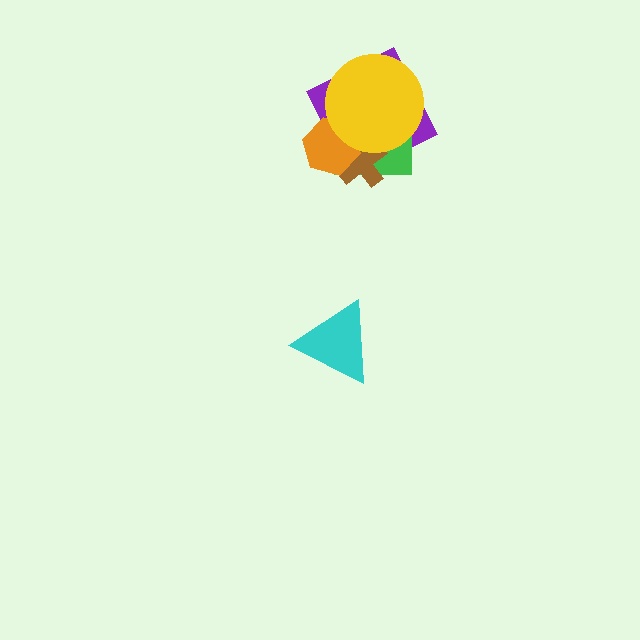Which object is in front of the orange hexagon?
The yellow circle is in front of the orange hexagon.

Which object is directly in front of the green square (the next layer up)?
The brown cross is directly in front of the green square.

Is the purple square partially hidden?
Yes, it is partially covered by another shape.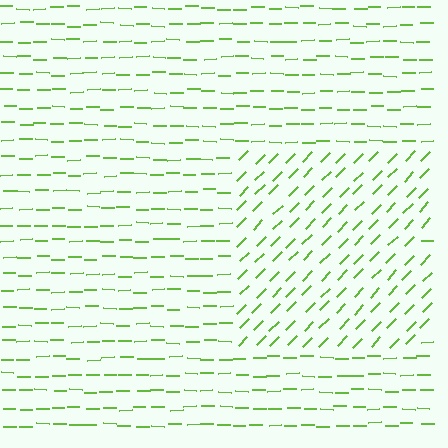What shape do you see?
I see a rectangle.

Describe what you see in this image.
The image is filled with small lime line segments. A rectangle region in the image has lines oriented differently from the surrounding lines, creating a visible texture boundary.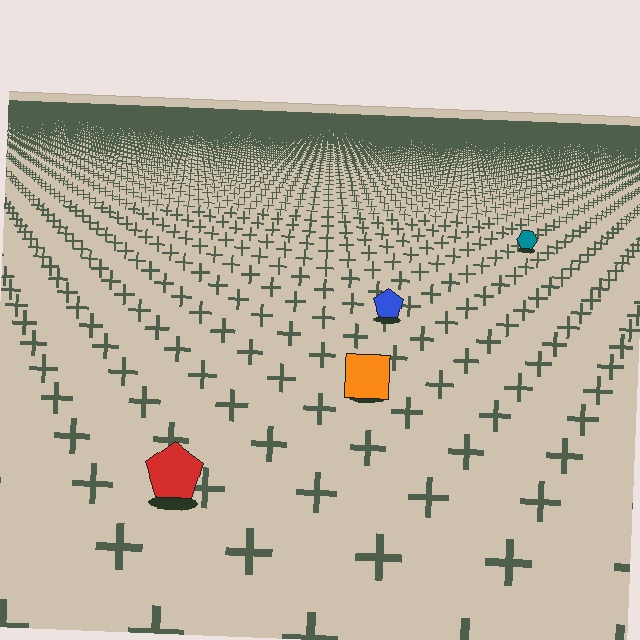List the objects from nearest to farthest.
From nearest to farthest: the red pentagon, the orange square, the blue pentagon, the teal hexagon.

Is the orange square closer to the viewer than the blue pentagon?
Yes. The orange square is closer — you can tell from the texture gradient: the ground texture is coarser near it.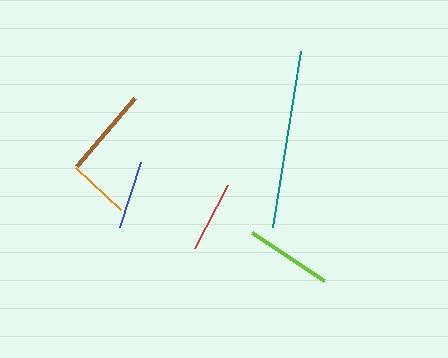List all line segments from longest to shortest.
From longest to shortest: teal, brown, lime, red, blue, orange.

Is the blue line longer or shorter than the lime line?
The lime line is longer than the blue line.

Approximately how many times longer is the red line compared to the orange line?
The red line is approximately 1.2 times the length of the orange line.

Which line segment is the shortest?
The orange line is the shortest at approximately 61 pixels.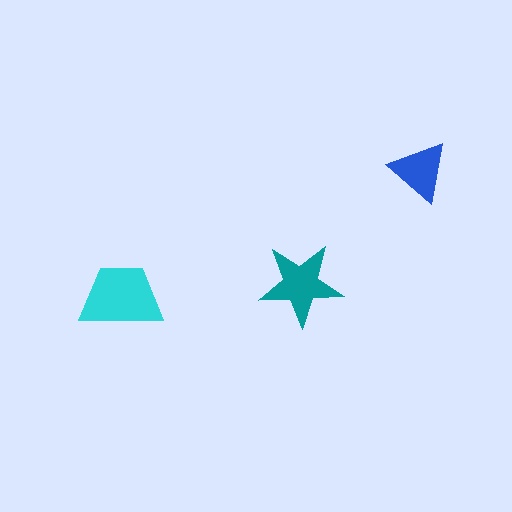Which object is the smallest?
The blue triangle.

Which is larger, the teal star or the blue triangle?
The teal star.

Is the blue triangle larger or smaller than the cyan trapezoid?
Smaller.